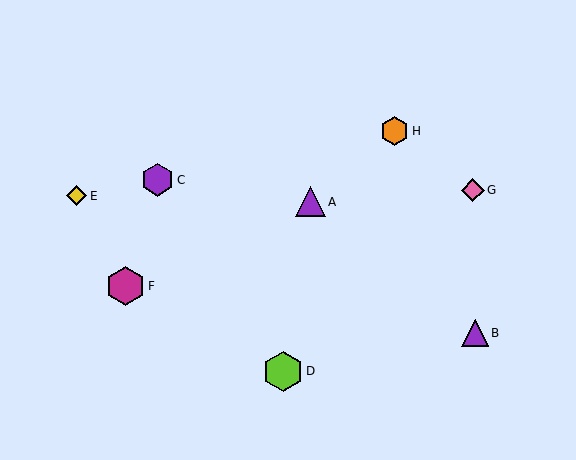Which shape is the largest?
The lime hexagon (labeled D) is the largest.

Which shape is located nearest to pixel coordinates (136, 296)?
The magenta hexagon (labeled F) at (125, 286) is nearest to that location.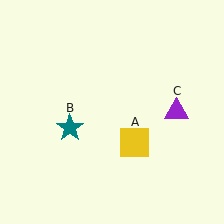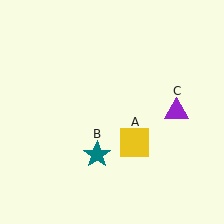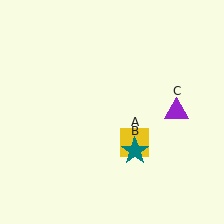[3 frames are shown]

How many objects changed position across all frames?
1 object changed position: teal star (object B).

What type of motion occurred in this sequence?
The teal star (object B) rotated counterclockwise around the center of the scene.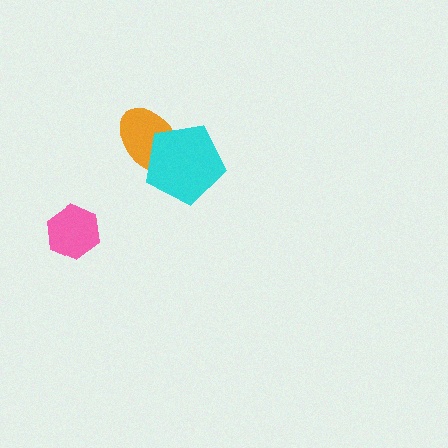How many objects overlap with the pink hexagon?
0 objects overlap with the pink hexagon.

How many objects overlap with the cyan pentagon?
1 object overlaps with the cyan pentagon.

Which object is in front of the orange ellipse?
The cyan pentagon is in front of the orange ellipse.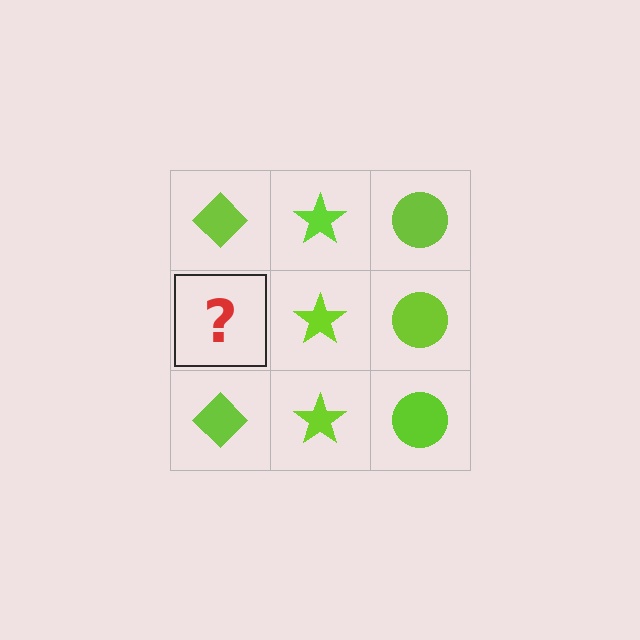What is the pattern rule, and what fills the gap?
The rule is that each column has a consistent shape. The gap should be filled with a lime diamond.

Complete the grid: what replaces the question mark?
The question mark should be replaced with a lime diamond.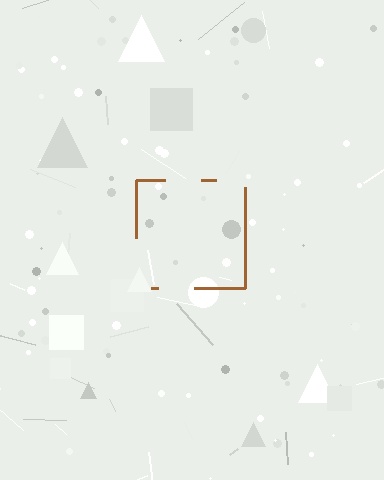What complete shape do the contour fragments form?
The contour fragments form a square.